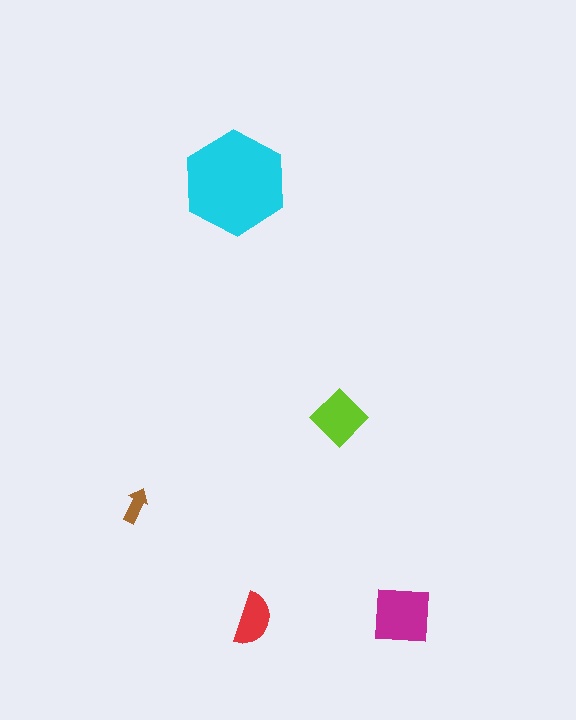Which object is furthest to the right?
The magenta square is rightmost.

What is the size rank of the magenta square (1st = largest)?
2nd.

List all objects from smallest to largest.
The brown arrow, the red semicircle, the lime diamond, the magenta square, the cyan hexagon.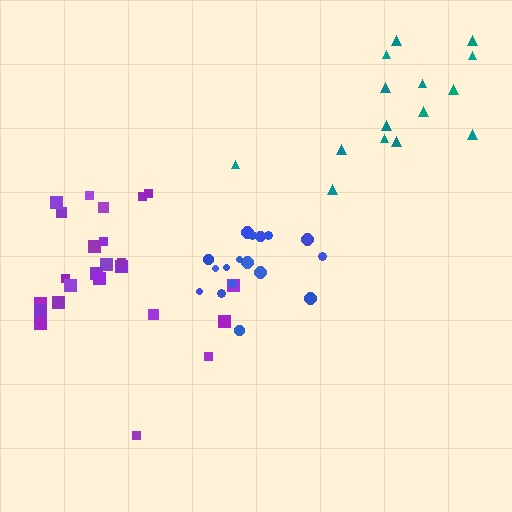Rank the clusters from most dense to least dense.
blue, purple, teal.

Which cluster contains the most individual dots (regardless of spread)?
Purple (25).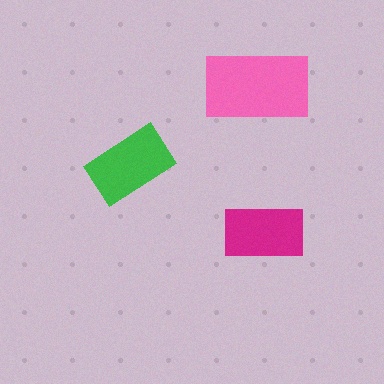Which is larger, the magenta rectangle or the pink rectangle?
The pink one.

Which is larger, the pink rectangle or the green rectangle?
The pink one.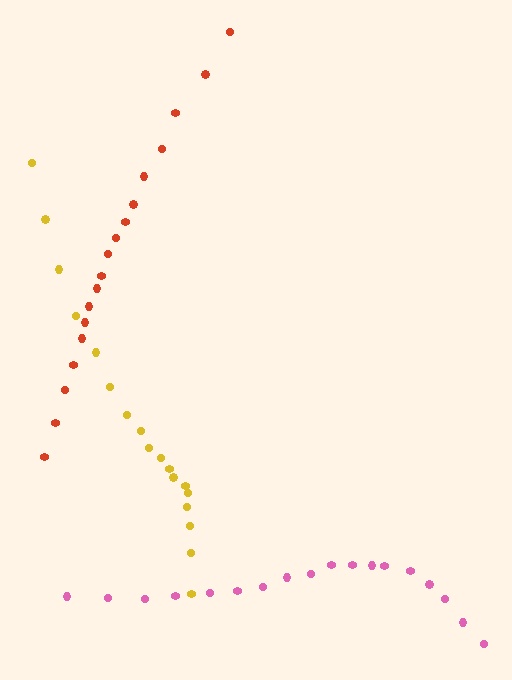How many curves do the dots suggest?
There are 3 distinct paths.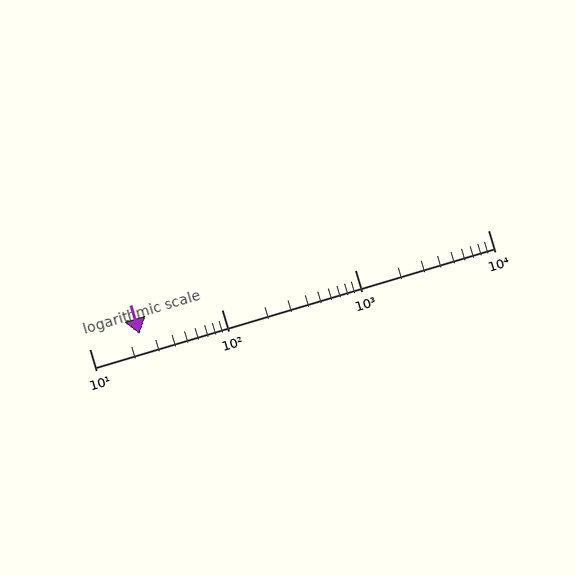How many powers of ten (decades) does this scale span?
The scale spans 3 decades, from 10 to 10000.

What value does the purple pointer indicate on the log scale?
The pointer indicates approximately 24.